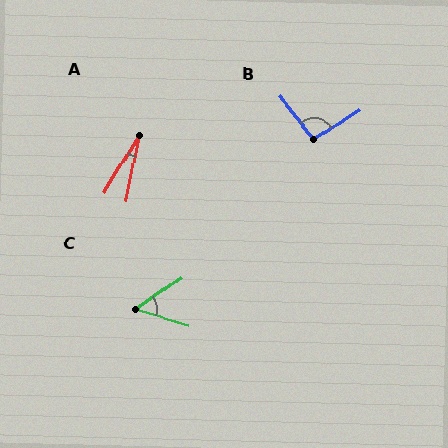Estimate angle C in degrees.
Approximately 52 degrees.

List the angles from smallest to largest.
A (20°), C (52°), B (95°).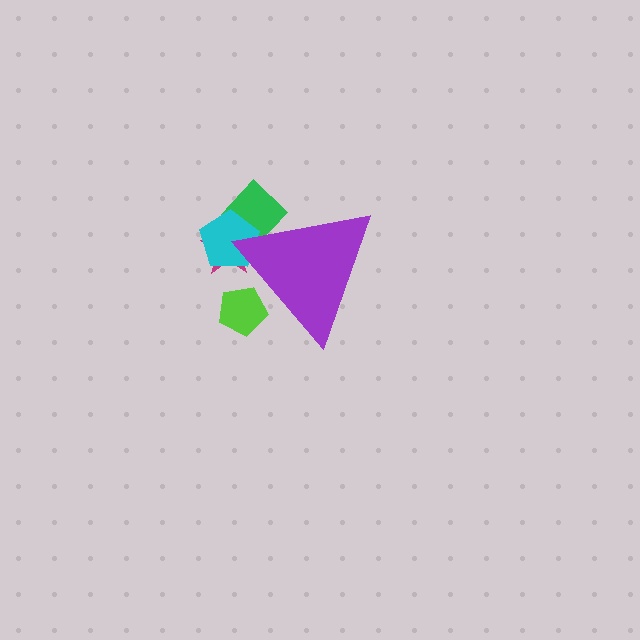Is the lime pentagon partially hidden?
Yes, the lime pentagon is partially hidden behind the purple triangle.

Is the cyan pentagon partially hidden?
Yes, the cyan pentagon is partially hidden behind the purple triangle.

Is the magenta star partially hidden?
Yes, the magenta star is partially hidden behind the purple triangle.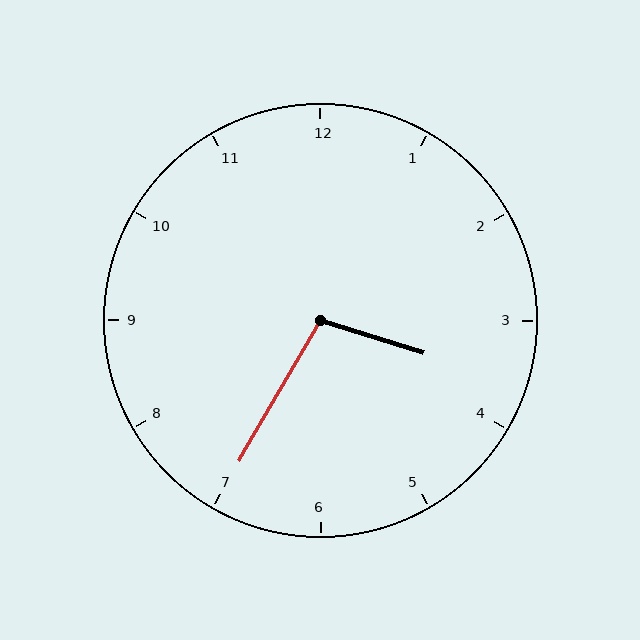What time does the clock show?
3:35.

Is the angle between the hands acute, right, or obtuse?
It is obtuse.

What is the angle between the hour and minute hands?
Approximately 102 degrees.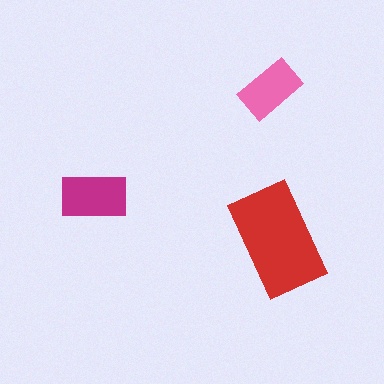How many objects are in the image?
There are 3 objects in the image.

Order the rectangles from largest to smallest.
the red one, the magenta one, the pink one.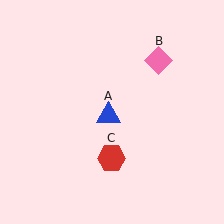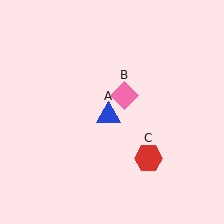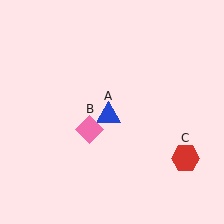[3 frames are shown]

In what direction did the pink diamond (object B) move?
The pink diamond (object B) moved down and to the left.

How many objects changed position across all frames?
2 objects changed position: pink diamond (object B), red hexagon (object C).